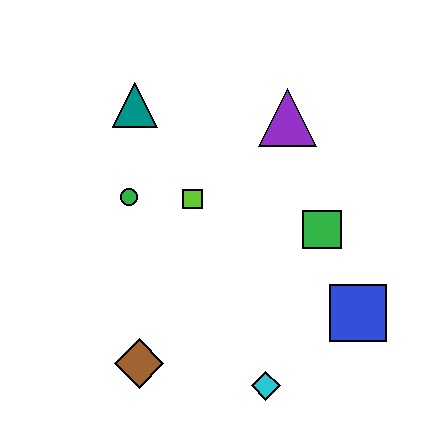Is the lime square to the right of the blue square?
No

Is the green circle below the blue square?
No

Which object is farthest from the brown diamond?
The purple triangle is farthest from the brown diamond.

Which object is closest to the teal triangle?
The green circle is closest to the teal triangle.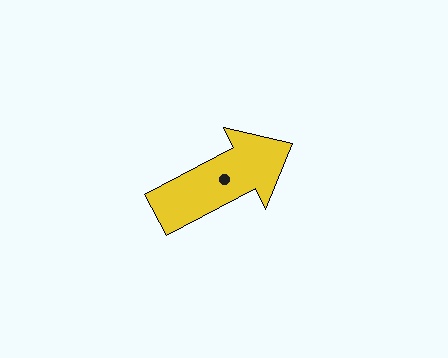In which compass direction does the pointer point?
Northeast.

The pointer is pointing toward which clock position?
Roughly 2 o'clock.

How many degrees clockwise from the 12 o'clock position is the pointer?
Approximately 63 degrees.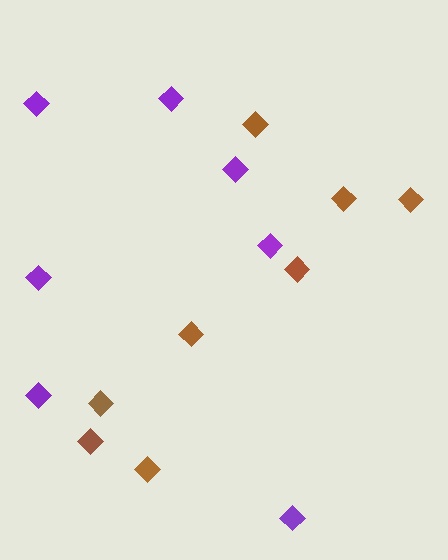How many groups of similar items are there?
There are 2 groups: one group of brown diamonds (8) and one group of purple diamonds (7).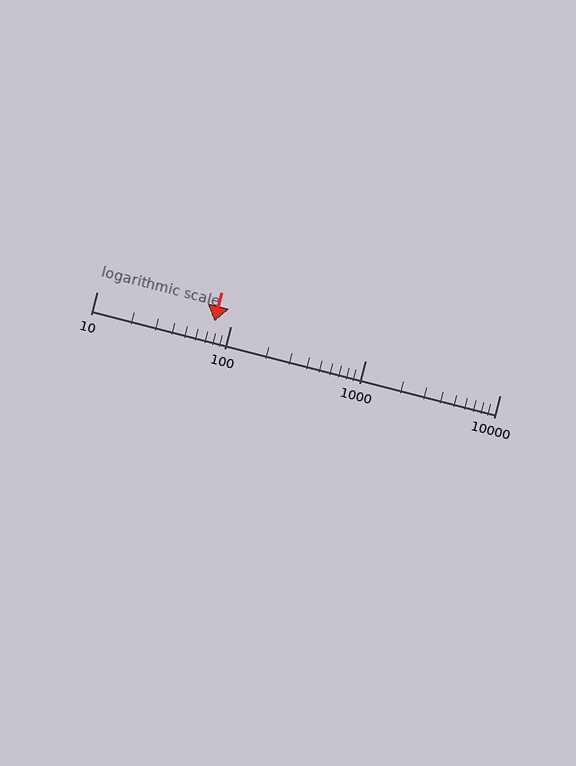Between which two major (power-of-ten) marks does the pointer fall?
The pointer is between 10 and 100.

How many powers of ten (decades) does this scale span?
The scale spans 3 decades, from 10 to 10000.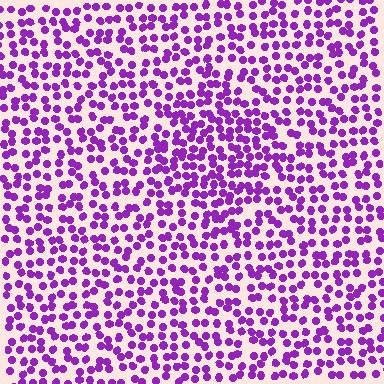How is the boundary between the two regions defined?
The boundary is defined by a change in element density (approximately 1.5x ratio). All elements are the same color, size, and shape.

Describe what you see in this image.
The image contains small purple elements arranged at two different densities. A diamond-shaped region is visible where the elements are more densely packed than the surrounding area.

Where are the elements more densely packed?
The elements are more densely packed inside the diamond boundary.